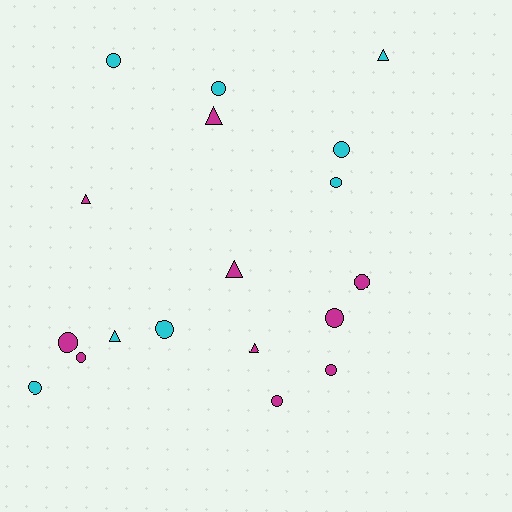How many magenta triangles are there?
There are 4 magenta triangles.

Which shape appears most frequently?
Circle, with 12 objects.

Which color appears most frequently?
Magenta, with 10 objects.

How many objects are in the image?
There are 18 objects.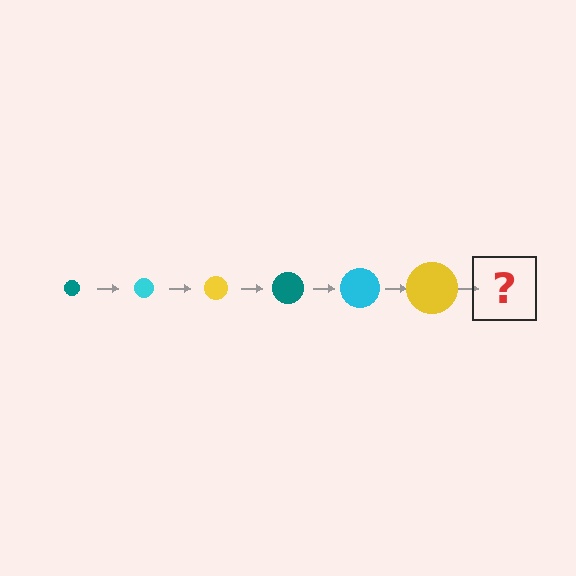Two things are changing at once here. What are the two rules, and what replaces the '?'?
The two rules are that the circle grows larger each step and the color cycles through teal, cyan, and yellow. The '?' should be a teal circle, larger than the previous one.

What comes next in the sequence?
The next element should be a teal circle, larger than the previous one.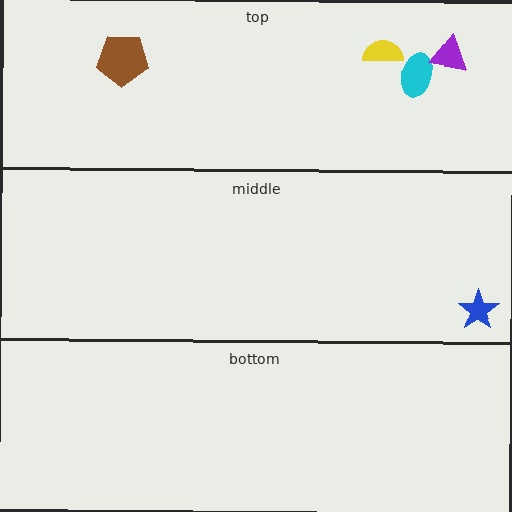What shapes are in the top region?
The cyan ellipse, the purple triangle, the yellow semicircle, the brown pentagon.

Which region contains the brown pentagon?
The top region.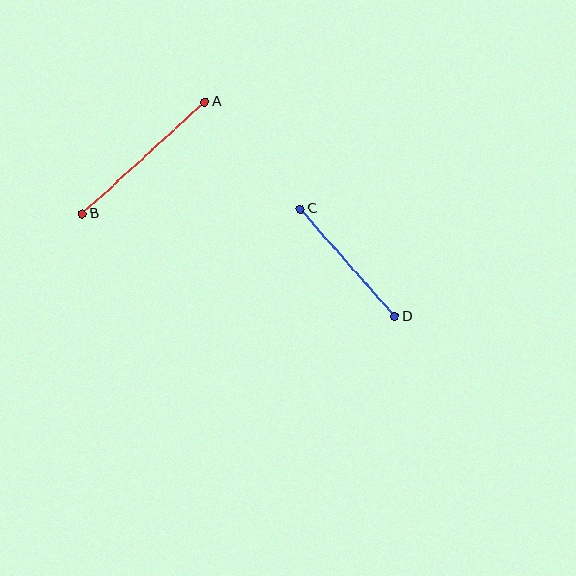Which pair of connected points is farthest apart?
Points A and B are farthest apart.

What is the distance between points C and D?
The distance is approximately 143 pixels.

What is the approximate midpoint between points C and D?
The midpoint is at approximately (348, 262) pixels.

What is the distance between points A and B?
The distance is approximately 166 pixels.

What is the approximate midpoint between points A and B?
The midpoint is at approximately (143, 158) pixels.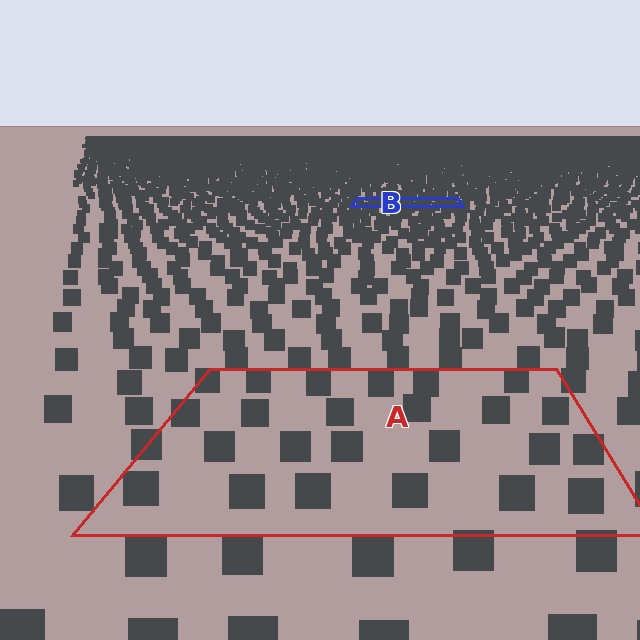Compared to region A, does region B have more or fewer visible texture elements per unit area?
Region B has more texture elements per unit area — they are packed more densely because it is farther away.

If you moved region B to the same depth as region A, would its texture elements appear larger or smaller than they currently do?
They would appear larger. At a closer depth, the same texture elements are projected at a bigger on-screen size.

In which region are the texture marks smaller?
The texture marks are smaller in region B, because it is farther away.